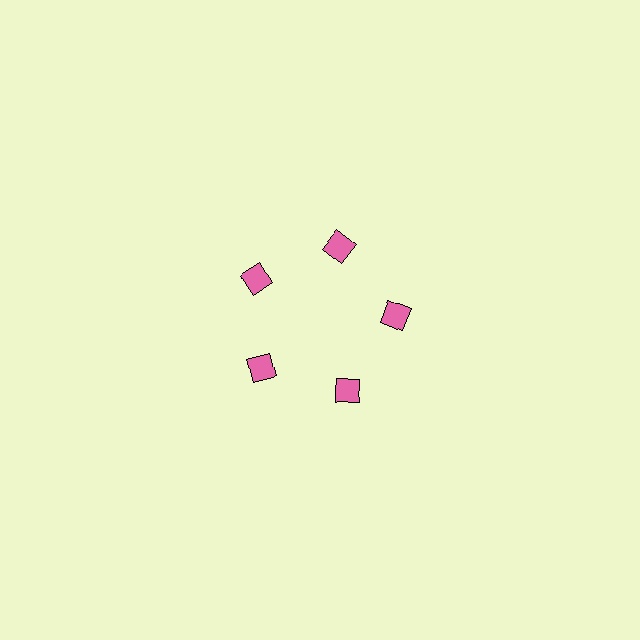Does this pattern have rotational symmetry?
Yes, this pattern has 5-fold rotational symmetry. It looks the same after rotating 72 degrees around the center.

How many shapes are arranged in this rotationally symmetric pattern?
There are 5 shapes, arranged in 5 groups of 1.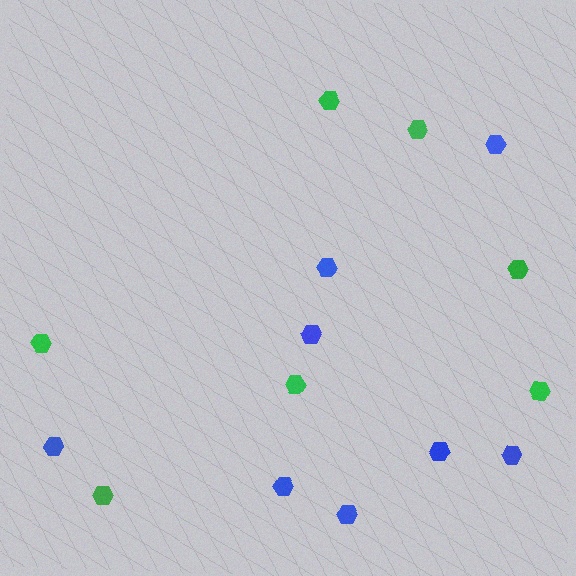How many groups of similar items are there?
There are 2 groups: one group of blue hexagons (8) and one group of green hexagons (7).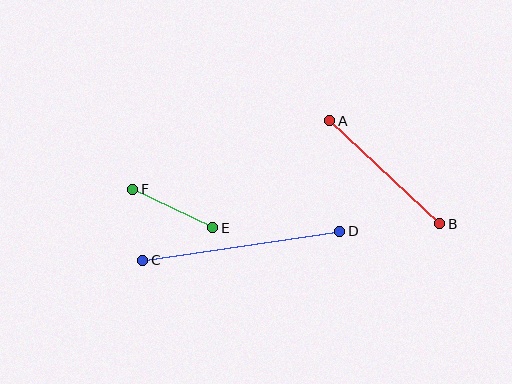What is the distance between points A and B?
The distance is approximately 151 pixels.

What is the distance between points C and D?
The distance is approximately 199 pixels.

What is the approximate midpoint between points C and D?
The midpoint is at approximately (241, 246) pixels.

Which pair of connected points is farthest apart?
Points C and D are farthest apart.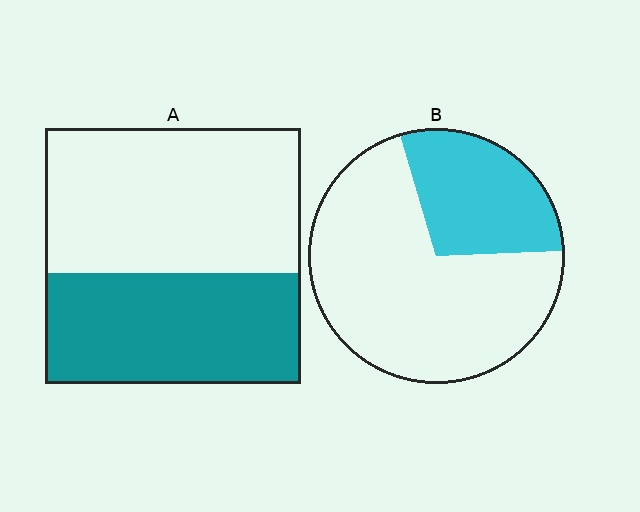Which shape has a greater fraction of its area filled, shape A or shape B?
Shape A.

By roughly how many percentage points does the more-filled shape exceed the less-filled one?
By roughly 15 percentage points (A over B).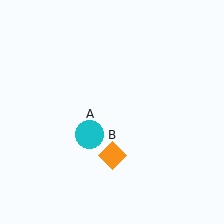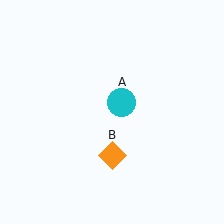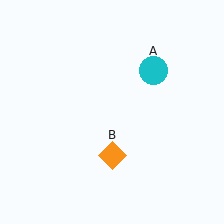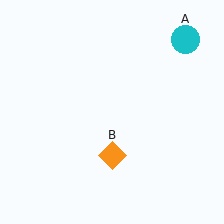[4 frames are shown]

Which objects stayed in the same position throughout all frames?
Orange diamond (object B) remained stationary.